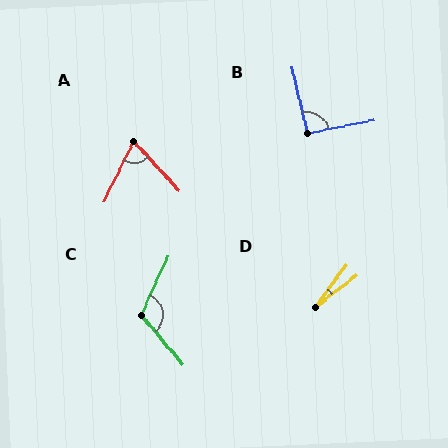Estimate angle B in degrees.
Approximately 91 degrees.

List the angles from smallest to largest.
D (16°), A (69°), B (91°), C (115°).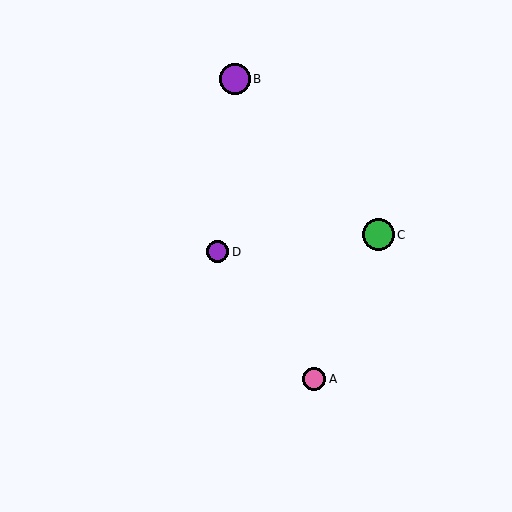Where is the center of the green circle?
The center of the green circle is at (378, 234).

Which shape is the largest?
The green circle (labeled C) is the largest.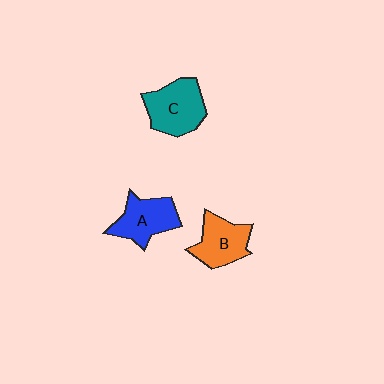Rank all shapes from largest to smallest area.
From largest to smallest: C (teal), A (blue), B (orange).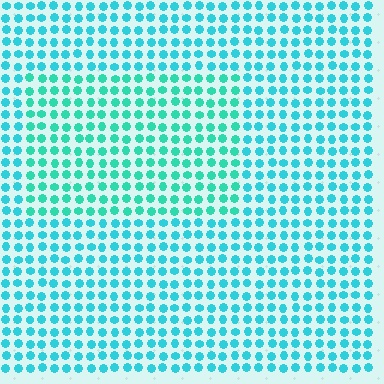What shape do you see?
I see a rectangle.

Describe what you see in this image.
The image is filled with small cyan elements in a uniform arrangement. A rectangle-shaped region is visible where the elements are tinted to a slightly different hue, forming a subtle color boundary.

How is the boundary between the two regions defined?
The boundary is defined purely by a slight shift in hue (about 21 degrees). Spacing, size, and orientation are identical on both sides.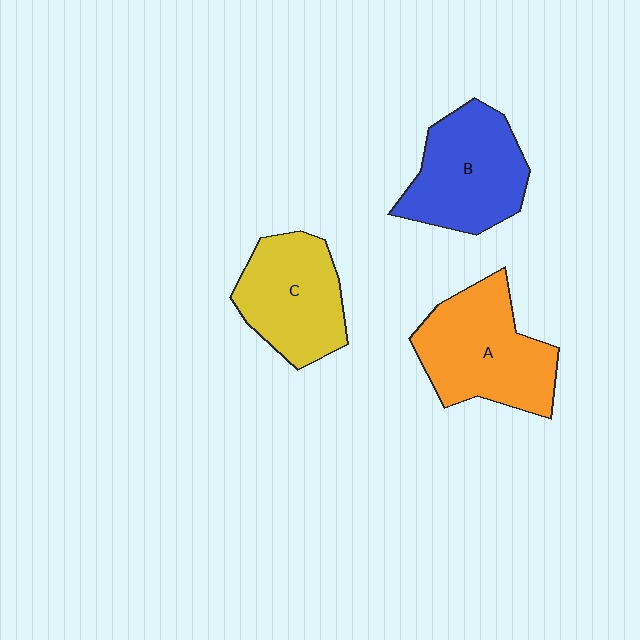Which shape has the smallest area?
Shape C (yellow).